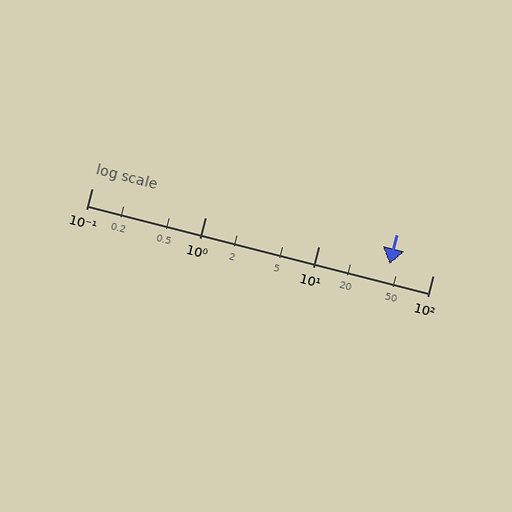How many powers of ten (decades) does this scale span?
The scale spans 3 decades, from 0.1 to 100.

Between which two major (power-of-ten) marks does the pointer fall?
The pointer is between 10 and 100.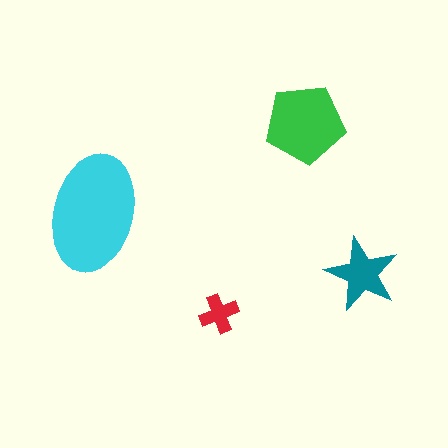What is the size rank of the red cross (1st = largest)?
4th.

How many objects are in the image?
There are 4 objects in the image.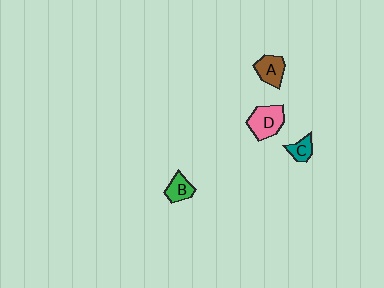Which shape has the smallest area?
Shape C (teal).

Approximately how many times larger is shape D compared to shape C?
Approximately 2.0 times.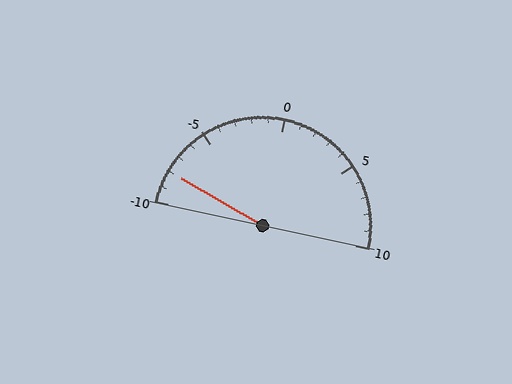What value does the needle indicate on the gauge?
The needle indicates approximately -8.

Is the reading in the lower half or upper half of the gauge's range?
The reading is in the lower half of the range (-10 to 10).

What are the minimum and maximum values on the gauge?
The gauge ranges from -10 to 10.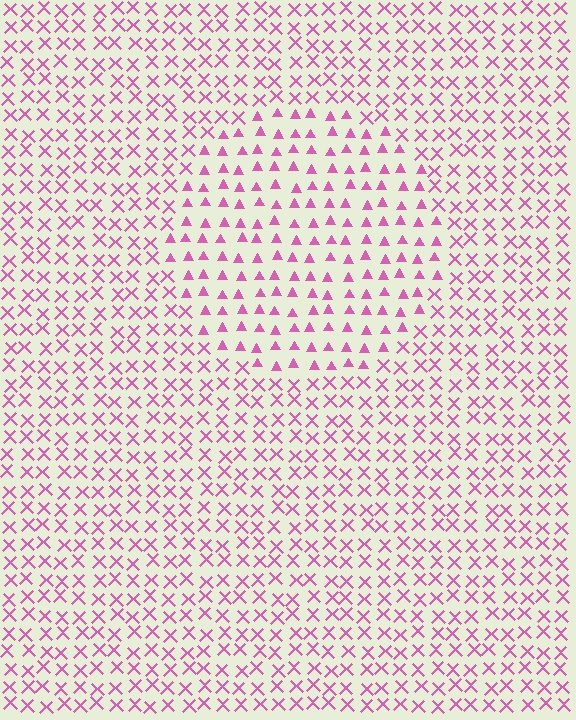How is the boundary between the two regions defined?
The boundary is defined by a change in element shape: triangles inside vs. X marks outside. All elements share the same color and spacing.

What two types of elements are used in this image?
The image uses triangles inside the circle region and X marks outside it.